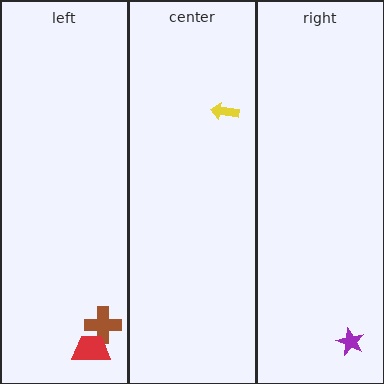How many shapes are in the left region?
2.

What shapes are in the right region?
The purple star.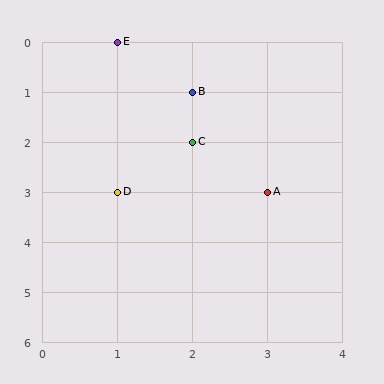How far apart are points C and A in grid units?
Points C and A are 1 column and 1 row apart (about 1.4 grid units diagonally).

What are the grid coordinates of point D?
Point D is at grid coordinates (1, 3).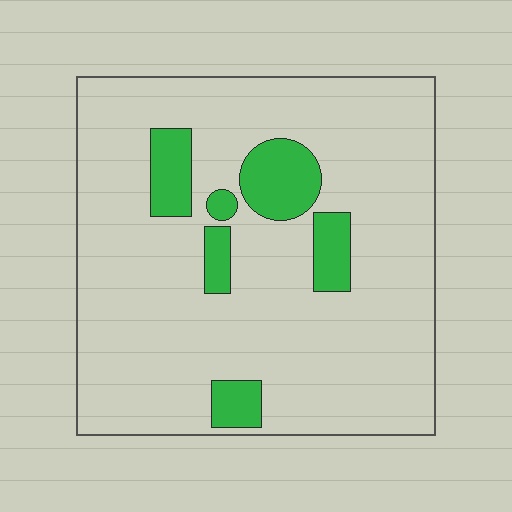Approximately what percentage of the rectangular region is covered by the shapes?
Approximately 15%.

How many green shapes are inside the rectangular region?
6.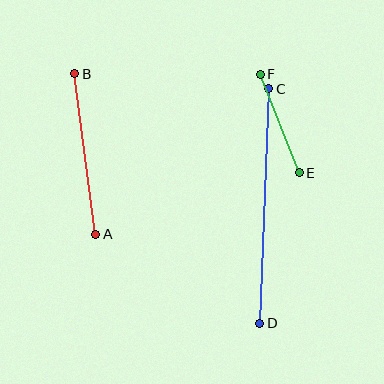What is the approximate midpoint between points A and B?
The midpoint is at approximately (85, 154) pixels.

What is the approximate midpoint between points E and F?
The midpoint is at approximately (280, 123) pixels.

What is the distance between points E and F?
The distance is approximately 106 pixels.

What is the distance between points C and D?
The distance is approximately 235 pixels.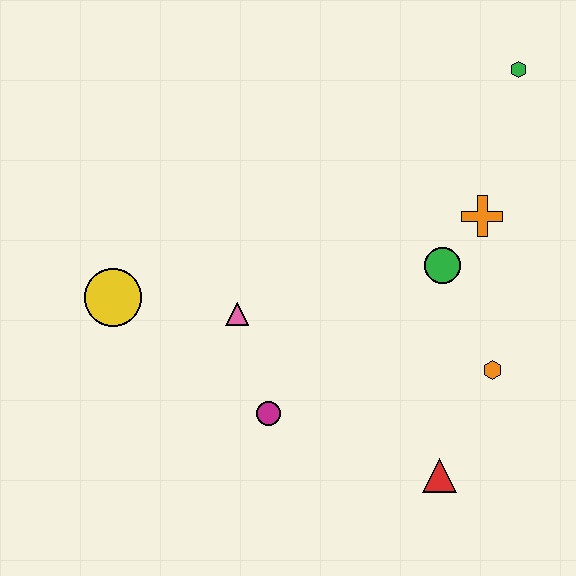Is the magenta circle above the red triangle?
Yes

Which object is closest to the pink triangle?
The magenta circle is closest to the pink triangle.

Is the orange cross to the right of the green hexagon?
No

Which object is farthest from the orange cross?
The yellow circle is farthest from the orange cross.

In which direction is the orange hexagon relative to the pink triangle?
The orange hexagon is to the right of the pink triangle.